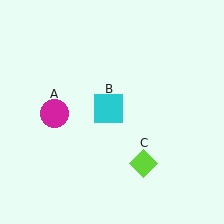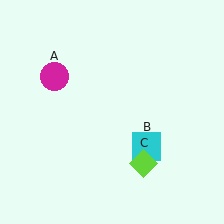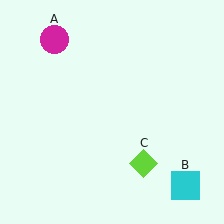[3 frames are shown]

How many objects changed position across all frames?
2 objects changed position: magenta circle (object A), cyan square (object B).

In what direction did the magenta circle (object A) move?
The magenta circle (object A) moved up.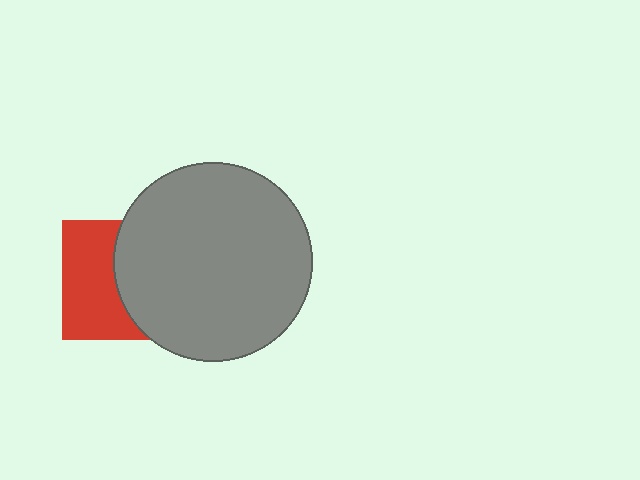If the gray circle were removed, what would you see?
You would see the complete red square.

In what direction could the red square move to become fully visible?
The red square could move left. That would shift it out from behind the gray circle entirely.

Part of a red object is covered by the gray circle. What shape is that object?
It is a square.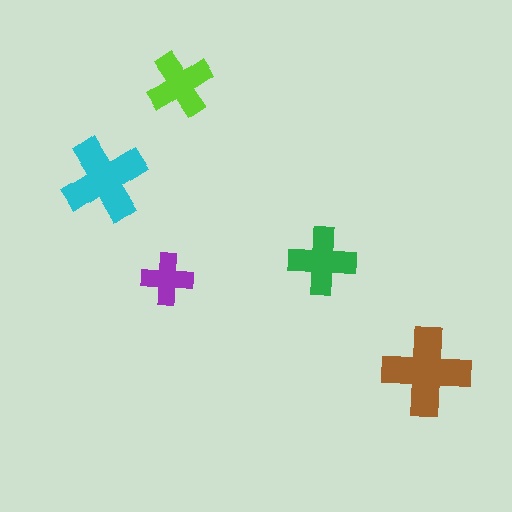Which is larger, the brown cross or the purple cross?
The brown one.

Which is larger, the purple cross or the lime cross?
The lime one.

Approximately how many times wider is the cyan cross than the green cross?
About 1.5 times wider.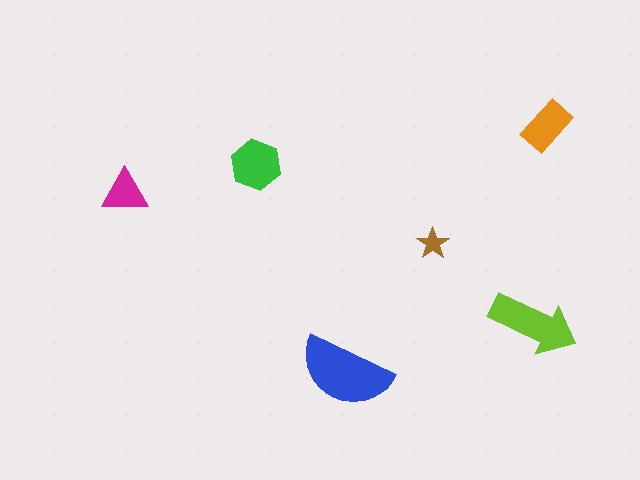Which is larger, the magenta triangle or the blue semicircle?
The blue semicircle.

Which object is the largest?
The blue semicircle.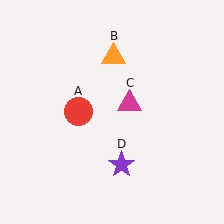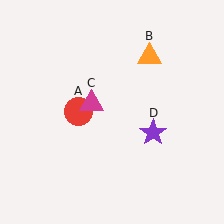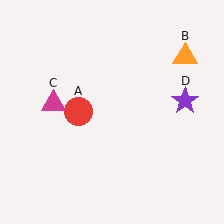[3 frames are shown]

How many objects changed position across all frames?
3 objects changed position: orange triangle (object B), magenta triangle (object C), purple star (object D).